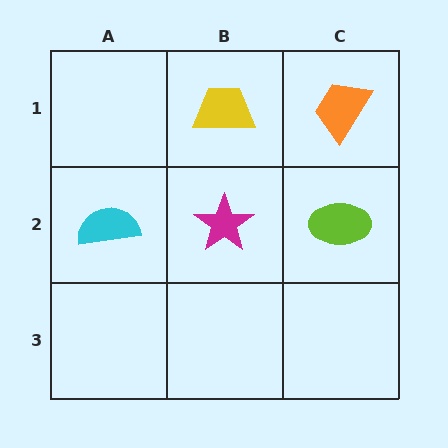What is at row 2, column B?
A magenta star.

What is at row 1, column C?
An orange trapezoid.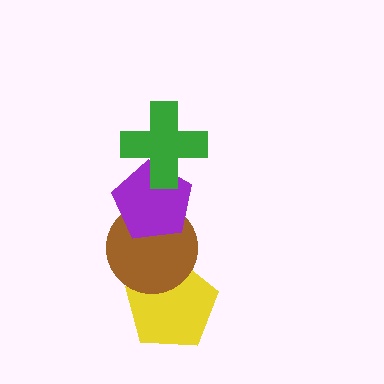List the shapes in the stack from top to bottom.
From top to bottom: the green cross, the purple pentagon, the brown circle, the yellow pentagon.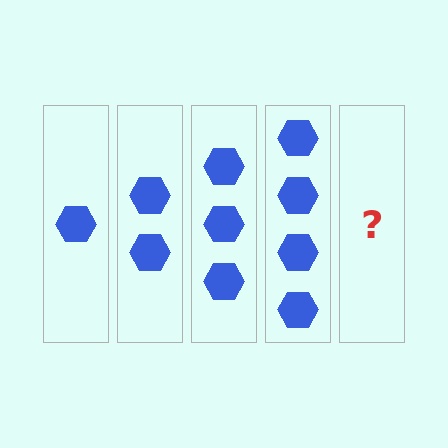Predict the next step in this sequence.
The next step is 5 hexagons.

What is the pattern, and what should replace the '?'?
The pattern is that each step adds one more hexagon. The '?' should be 5 hexagons.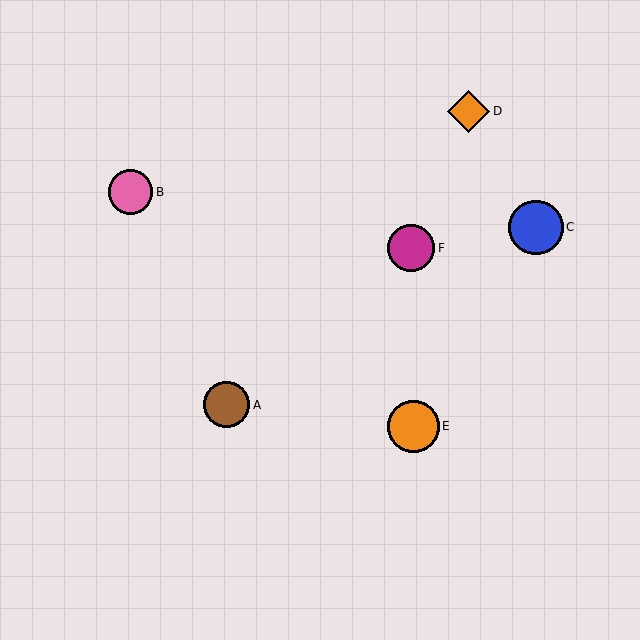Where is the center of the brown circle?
The center of the brown circle is at (226, 405).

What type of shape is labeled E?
Shape E is an orange circle.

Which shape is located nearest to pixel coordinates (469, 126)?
The orange diamond (labeled D) at (469, 111) is nearest to that location.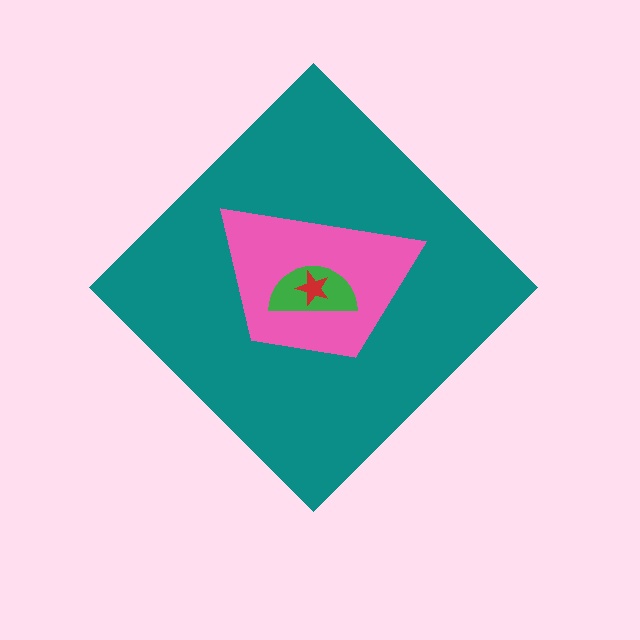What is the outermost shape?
The teal diamond.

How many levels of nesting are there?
4.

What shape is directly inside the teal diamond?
The pink trapezoid.